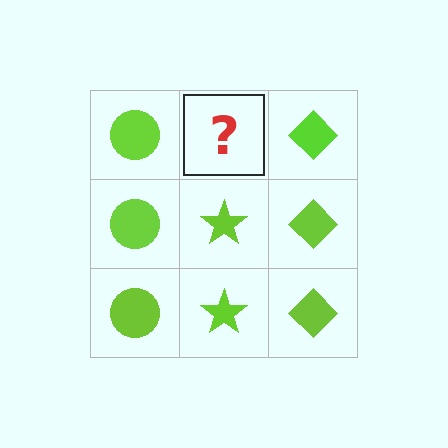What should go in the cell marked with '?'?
The missing cell should contain a lime star.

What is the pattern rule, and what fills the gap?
The rule is that each column has a consistent shape. The gap should be filled with a lime star.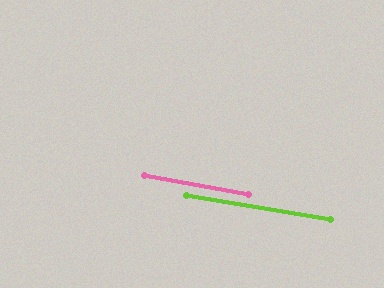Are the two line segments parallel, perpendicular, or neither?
Parallel — their directions differ by only 1.5°.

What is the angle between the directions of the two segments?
Approximately 2 degrees.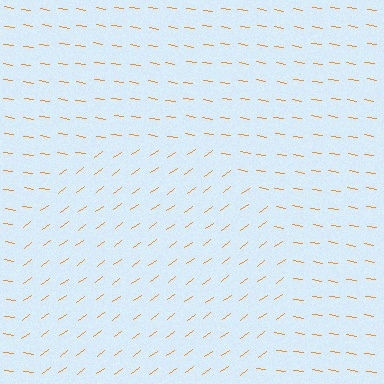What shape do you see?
I see a circle.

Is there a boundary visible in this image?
Yes, there is a texture boundary formed by a change in line orientation.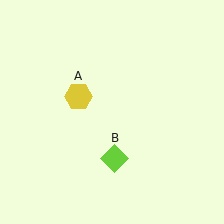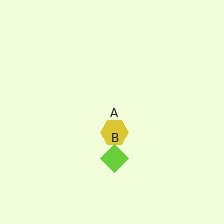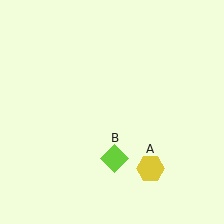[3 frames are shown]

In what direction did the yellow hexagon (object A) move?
The yellow hexagon (object A) moved down and to the right.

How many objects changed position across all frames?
1 object changed position: yellow hexagon (object A).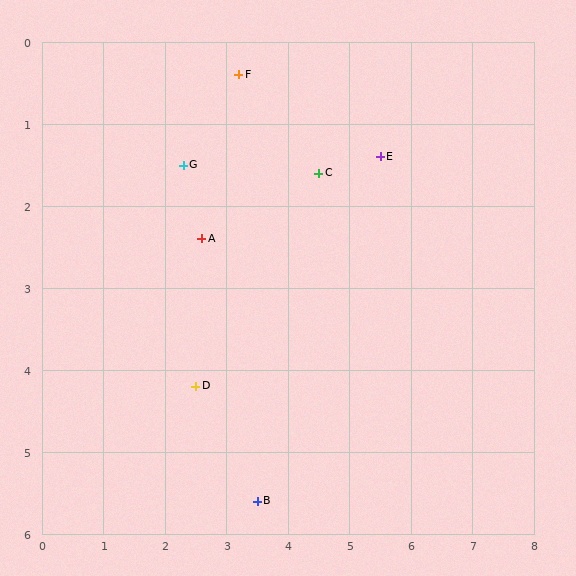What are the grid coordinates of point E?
Point E is at approximately (5.5, 1.4).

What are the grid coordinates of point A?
Point A is at approximately (2.6, 2.4).